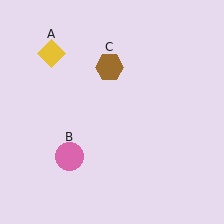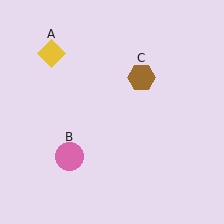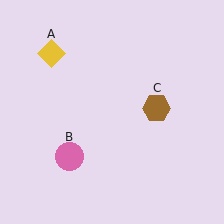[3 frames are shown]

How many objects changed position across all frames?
1 object changed position: brown hexagon (object C).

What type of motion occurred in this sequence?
The brown hexagon (object C) rotated clockwise around the center of the scene.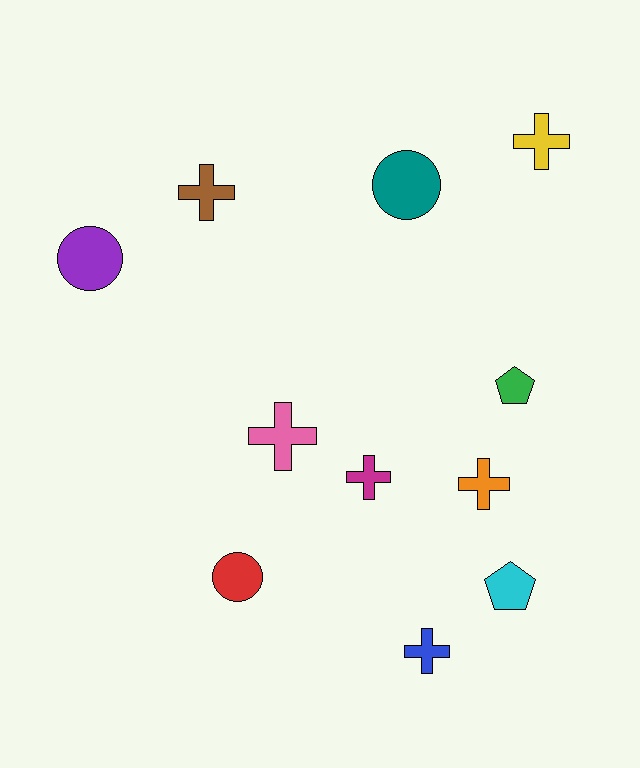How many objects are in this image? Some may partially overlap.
There are 11 objects.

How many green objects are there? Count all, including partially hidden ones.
There is 1 green object.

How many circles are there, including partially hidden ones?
There are 3 circles.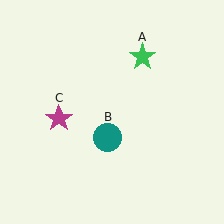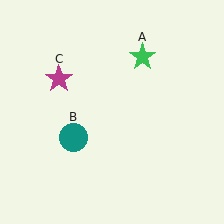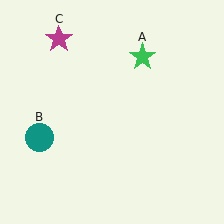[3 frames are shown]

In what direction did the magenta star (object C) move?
The magenta star (object C) moved up.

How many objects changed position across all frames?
2 objects changed position: teal circle (object B), magenta star (object C).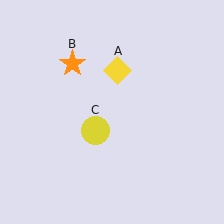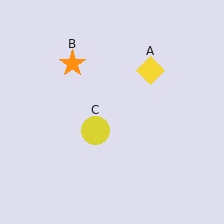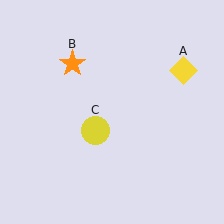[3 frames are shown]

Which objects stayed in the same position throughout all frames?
Orange star (object B) and yellow circle (object C) remained stationary.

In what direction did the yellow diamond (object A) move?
The yellow diamond (object A) moved right.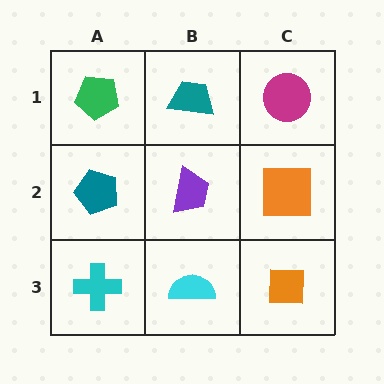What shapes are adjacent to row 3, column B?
A purple trapezoid (row 2, column B), a cyan cross (row 3, column A), an orange square (row 3, column C).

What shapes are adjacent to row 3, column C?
An orange square (row 2, column C), a cyan semicircle (row 3, column B).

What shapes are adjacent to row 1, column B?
A purple trapezoid (row 2, column B), a green pentagon (row 1, column A), a magenta circle (row 1, column C).